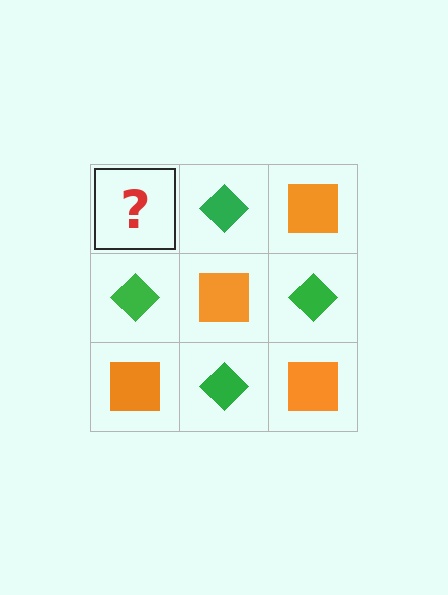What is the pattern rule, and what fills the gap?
The rule is that it alternates orange square and green diamond in a checkerboard pattern. The gap should be filled with an orange square.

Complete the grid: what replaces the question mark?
The question mark should be replaced with an orange square.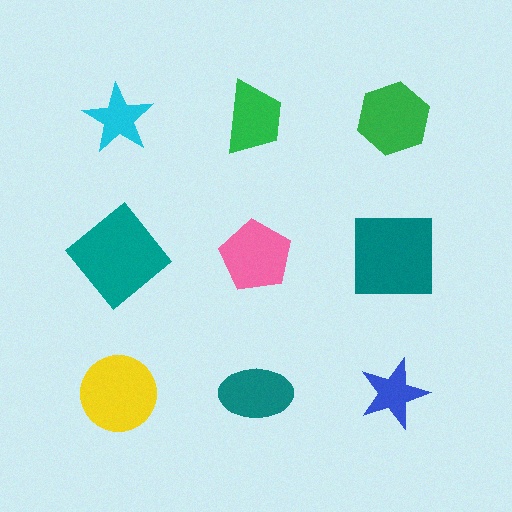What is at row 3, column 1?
A yellow circle.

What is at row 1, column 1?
A cyan star.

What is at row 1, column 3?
A green hexagon.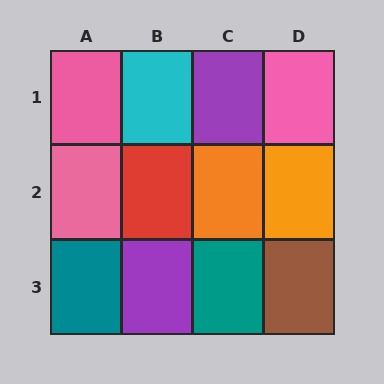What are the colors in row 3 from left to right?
Teal, purple, teal, brown.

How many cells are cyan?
1 cell is cyan.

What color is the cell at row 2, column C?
Orange.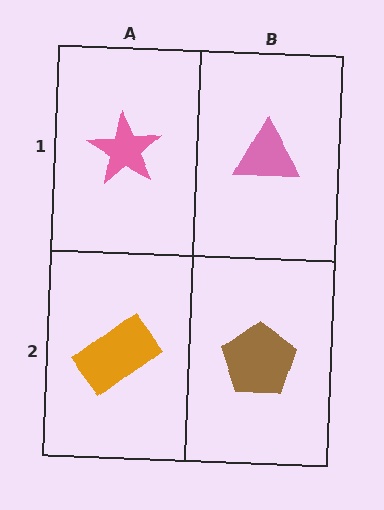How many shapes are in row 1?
2 shapes.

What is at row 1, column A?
A pink star.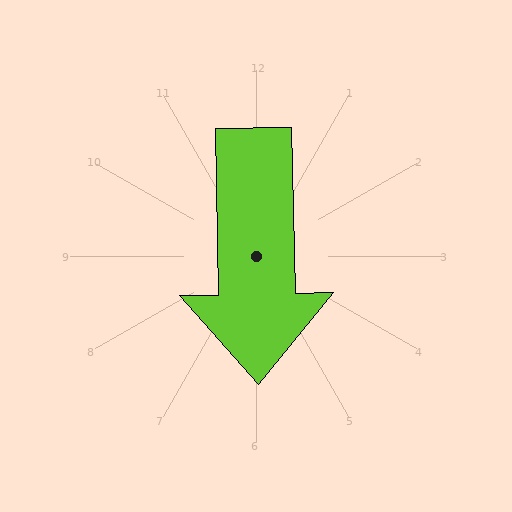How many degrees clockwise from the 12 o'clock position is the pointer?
Approximately 179 degrees.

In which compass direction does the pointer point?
South.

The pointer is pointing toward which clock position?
Roughly 6 o'clock.